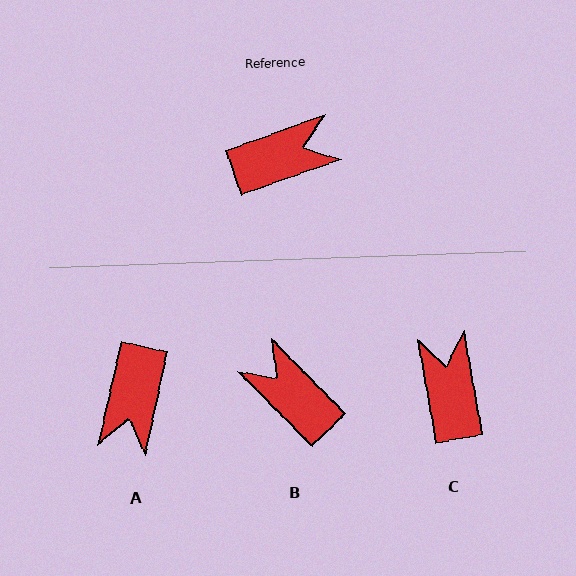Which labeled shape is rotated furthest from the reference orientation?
A, about 122 degrees away.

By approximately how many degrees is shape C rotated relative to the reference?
Approximately 80 degrees counter-clockwise.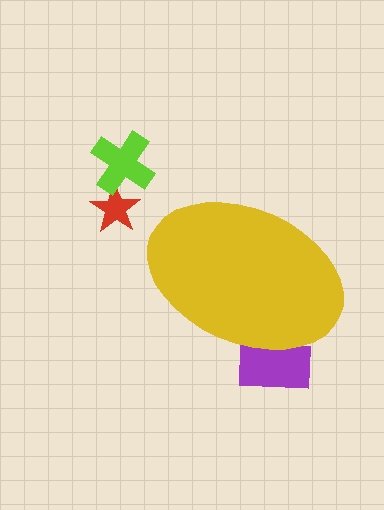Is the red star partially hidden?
No, the red star is fully visible.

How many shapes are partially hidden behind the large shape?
1 shape is partially hidden.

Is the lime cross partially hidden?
No, the lime cross is fully visible.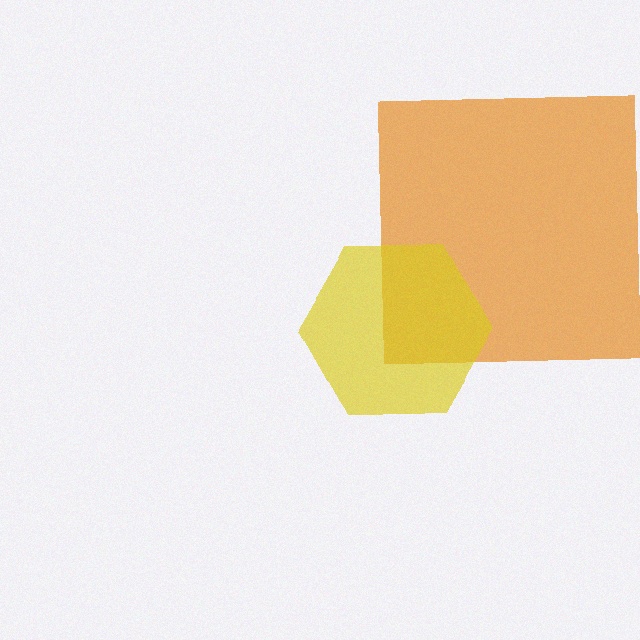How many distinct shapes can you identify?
There are 2 distinct shapes: an orange square, a yellow hexagon.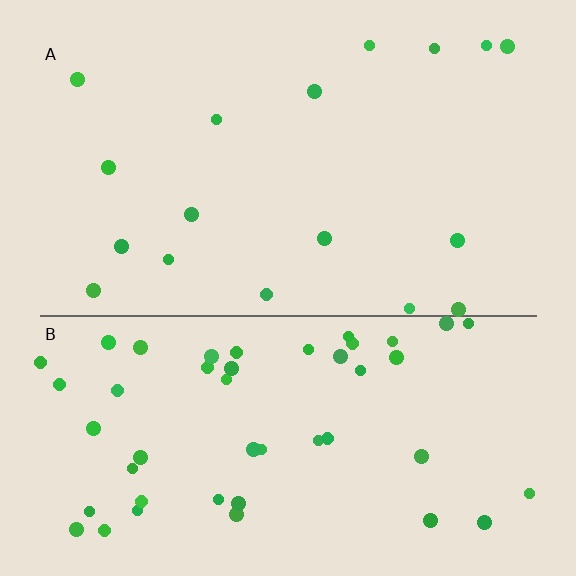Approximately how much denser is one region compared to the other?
Approximately 2.8× — region B over region A.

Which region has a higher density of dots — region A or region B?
B (the bottom).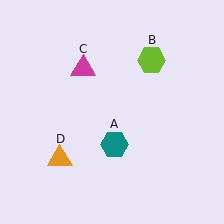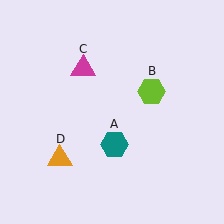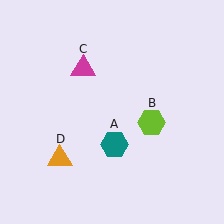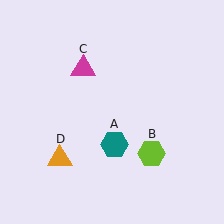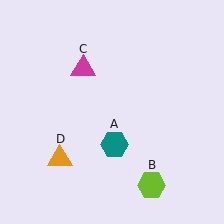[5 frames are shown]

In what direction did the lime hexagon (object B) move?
The lime hexagon (object B) moved down.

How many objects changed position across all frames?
1 object changed position: lime hexagon (object B).